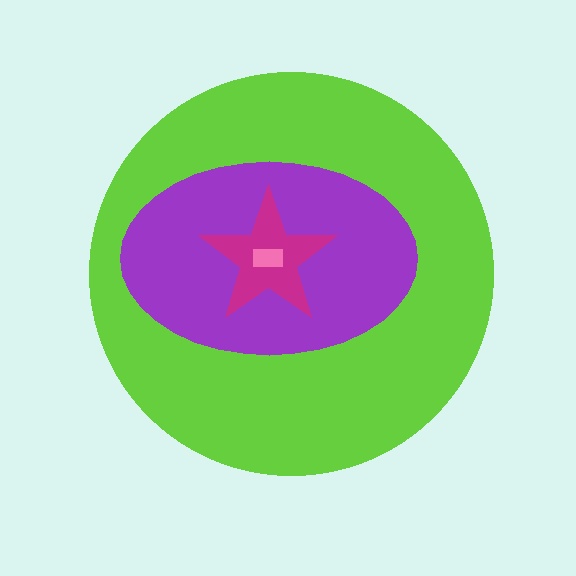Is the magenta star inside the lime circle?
Yes.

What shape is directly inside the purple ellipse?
The magenta star.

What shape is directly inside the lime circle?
The purple ellipse.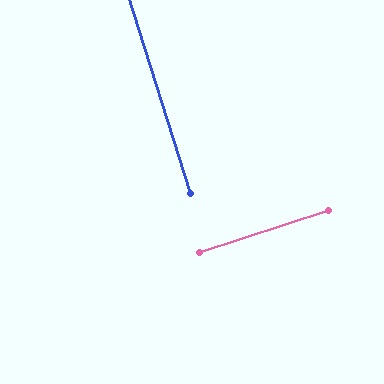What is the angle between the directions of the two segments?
Approximately 89 degrees.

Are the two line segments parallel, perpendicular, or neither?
Perpendicular — they meet at approximately 89°.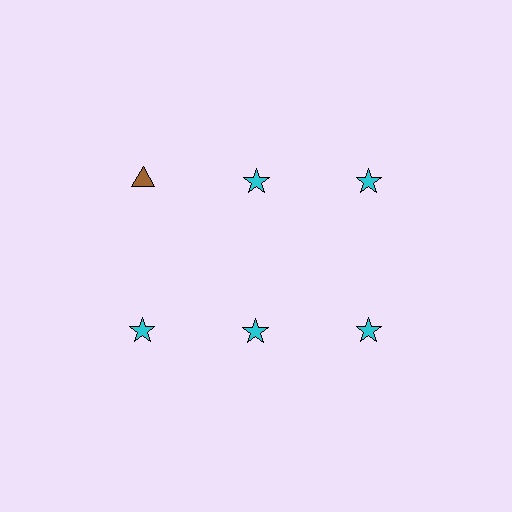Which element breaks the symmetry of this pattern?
The brown triangle in the top row, leftmost column breaks the symmetry. All other shapes are cyan stars.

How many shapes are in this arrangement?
There are 6 shapes arranged in a grid pattern.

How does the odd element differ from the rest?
It differs in both color (brown instead of cyan) and shape (triangle instead of star).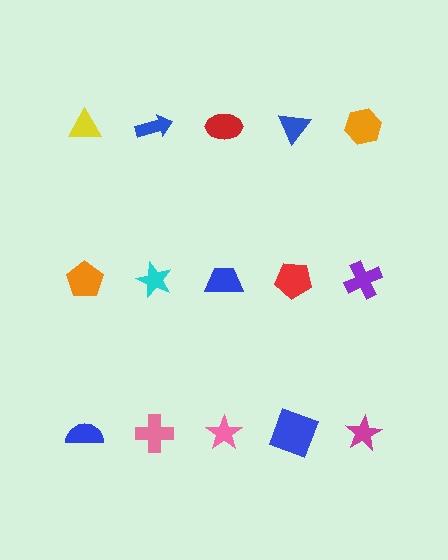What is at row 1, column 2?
A blue arrow.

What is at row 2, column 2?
A cyan star.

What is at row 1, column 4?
A blue triangle.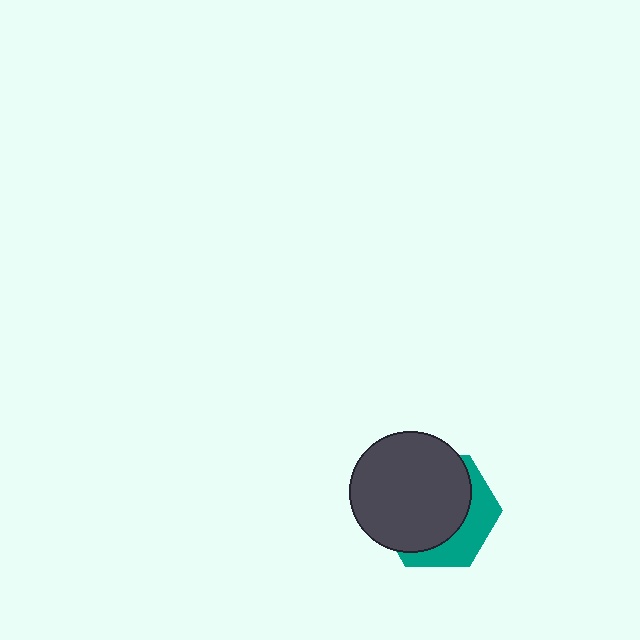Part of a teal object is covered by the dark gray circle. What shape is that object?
It is a hexagon.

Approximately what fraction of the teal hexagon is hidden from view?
Roughly 67% of the teal hexagon is hidden behind the dark gray circle.